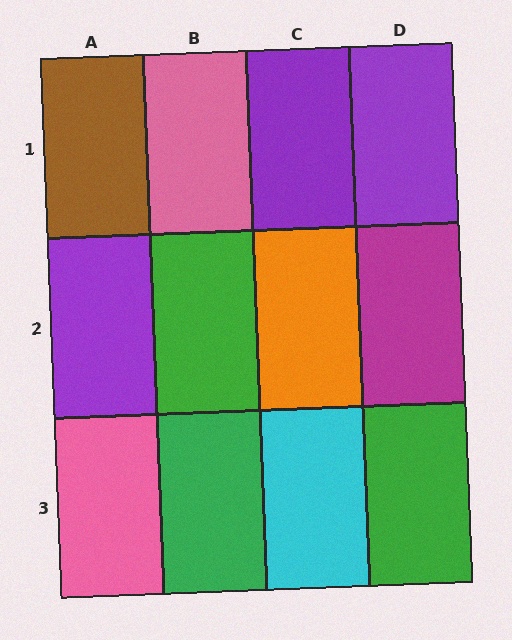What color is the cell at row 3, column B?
Green.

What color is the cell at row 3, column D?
Green.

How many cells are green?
3 cells are green.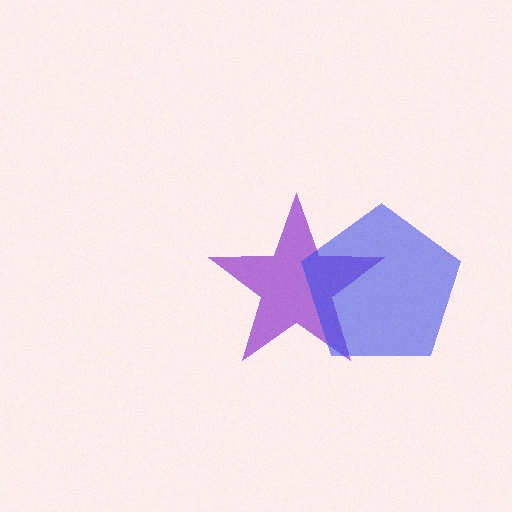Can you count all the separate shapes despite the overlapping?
Yes, there are 2 separate shapes.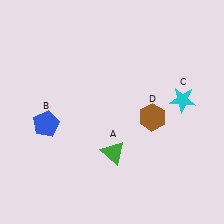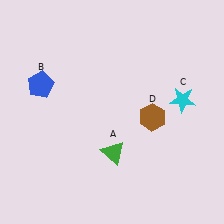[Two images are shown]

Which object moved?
The blue pentagon (B) moved up.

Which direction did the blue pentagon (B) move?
The blue pentagon (B) moved up.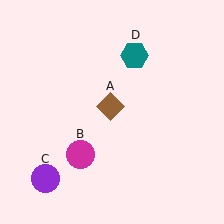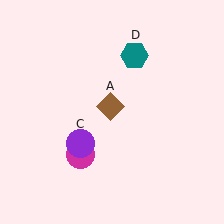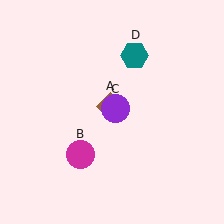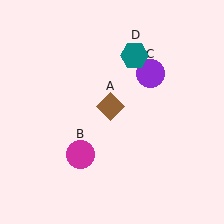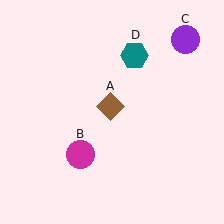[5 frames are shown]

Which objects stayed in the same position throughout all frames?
Brown diamond (object A) and magenta circle (object B) and teal hexagon (object D) remained stationary.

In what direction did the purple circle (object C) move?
The purple circle (object C) moved up and to the right.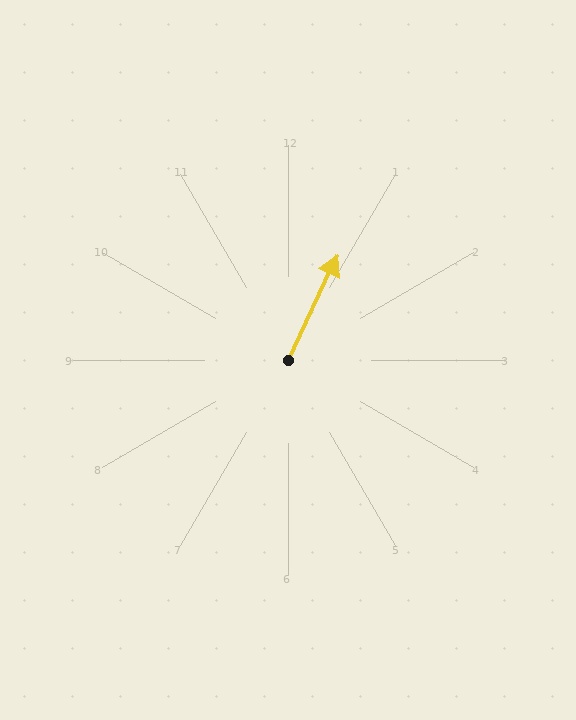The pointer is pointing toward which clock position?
Roughly 1 o'clock.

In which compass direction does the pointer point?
Northeast.